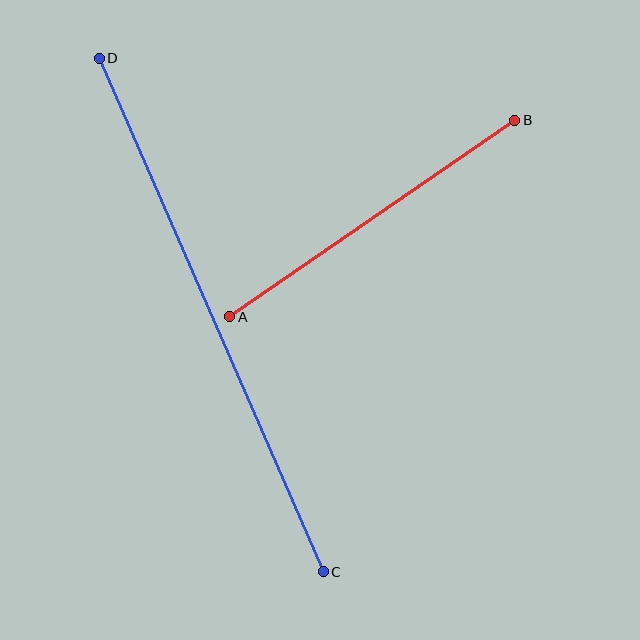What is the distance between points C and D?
The distance is approximately 560 pixels.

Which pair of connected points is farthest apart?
Points C and D are farthest apart.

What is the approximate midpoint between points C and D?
The midpoint is at approximately (211, 315) pixels.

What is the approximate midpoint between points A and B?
The midpoint is at approximately (372, 219) pixels.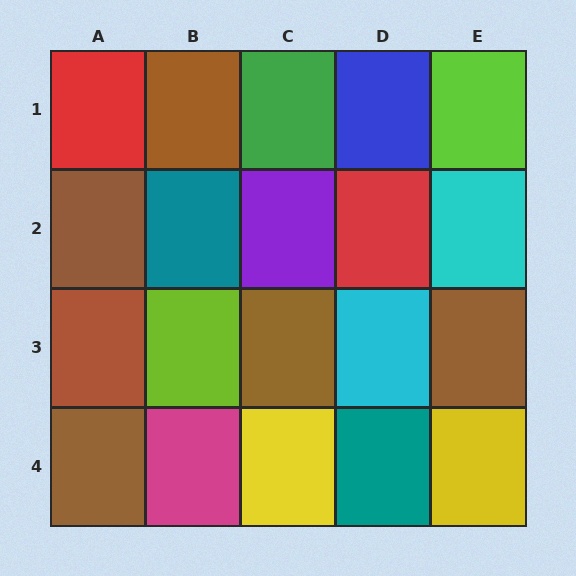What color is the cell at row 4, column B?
Magenta.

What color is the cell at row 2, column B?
Teal.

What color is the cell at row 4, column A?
Brown.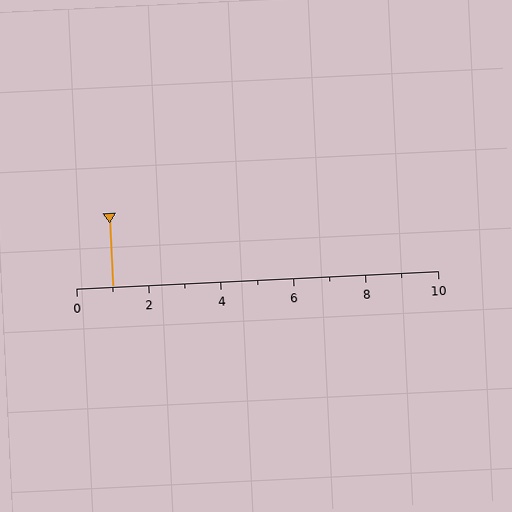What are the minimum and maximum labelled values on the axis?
The axis runs from 0 to 10.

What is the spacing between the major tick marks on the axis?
The major ticks are spaced 2 apart.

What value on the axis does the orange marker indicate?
The marker indicates approximately 1.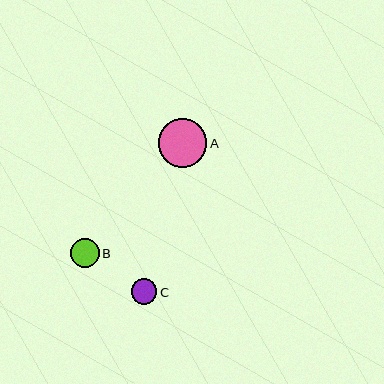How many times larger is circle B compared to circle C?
Circle B is approximately 1.2 times the size of circle C.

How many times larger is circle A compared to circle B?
Circle A is approximately 1.7 times the size of circle B.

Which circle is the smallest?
Circle C is the smallest with a size of approximately 25 pixels.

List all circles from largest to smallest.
From largest to smallest: A, B, C.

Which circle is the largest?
Circle A is the largest with a size of approximately 49 pixels.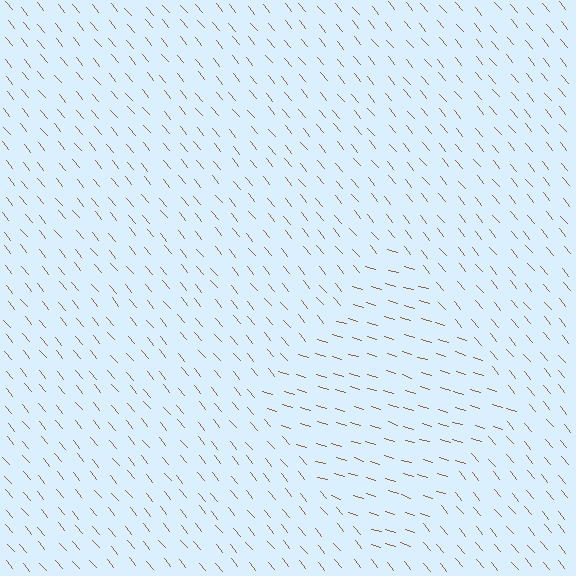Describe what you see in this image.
The image is filled with small brown line segments. A diamond region in the image has lines oriented differently from the surrounding lines, creating a visible texture boundary.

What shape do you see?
I see a diamond.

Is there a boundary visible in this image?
Yes, there is a texture boundary formed by a change in line orientation.